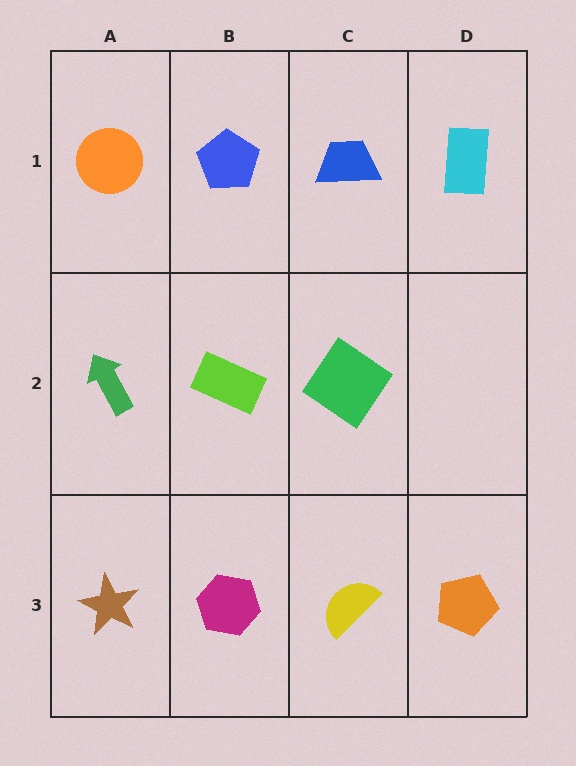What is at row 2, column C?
A green diamond.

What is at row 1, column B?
A blue pentagon.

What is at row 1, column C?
A blue trapezoid.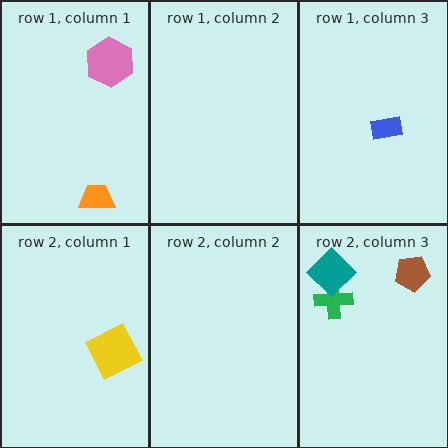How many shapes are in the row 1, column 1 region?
2.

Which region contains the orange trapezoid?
The row 1, column 1 region.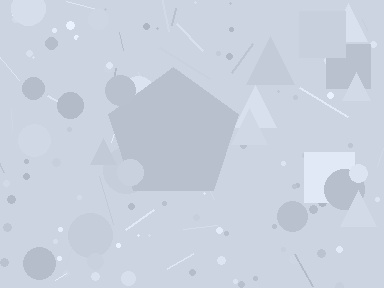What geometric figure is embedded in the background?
A pentagon is embedded in the background.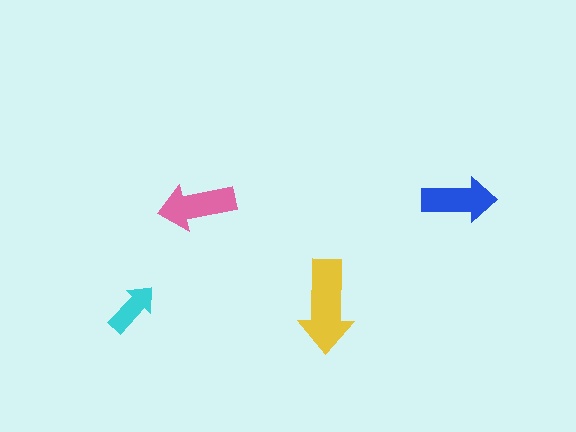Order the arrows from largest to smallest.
the yellow one, the pink one, the blue one, the cyan one.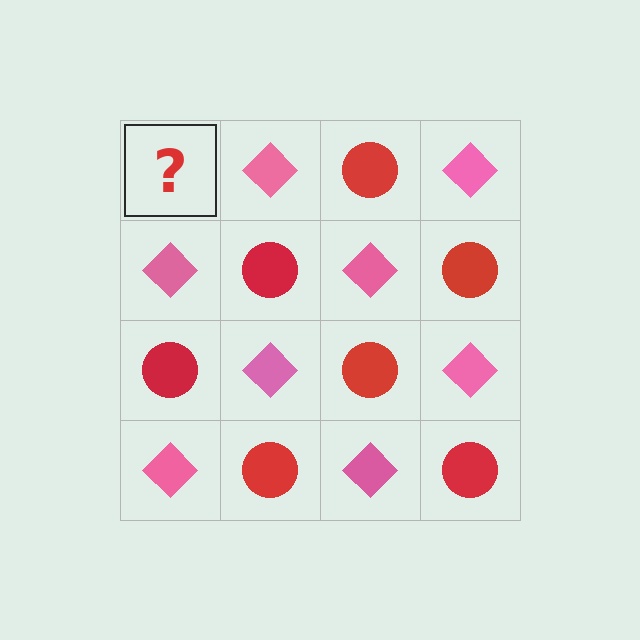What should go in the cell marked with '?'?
The missing cell should contain a red circle.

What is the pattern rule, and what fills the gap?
The rule is that it alternates red circle and pink diamond in a checkerboard pattern. The gap should be filled with a red circle.